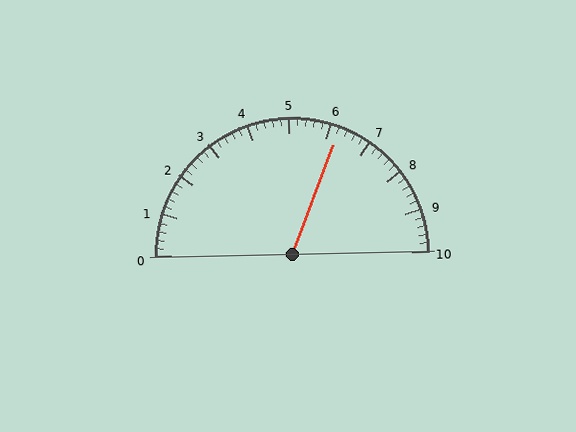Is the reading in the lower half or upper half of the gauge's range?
The reading is in the upper half of the range (0 to 10).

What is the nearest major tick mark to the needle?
The nearest major tick mark is 6.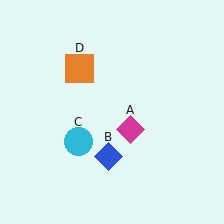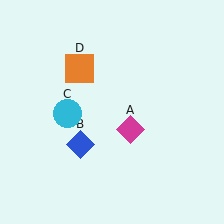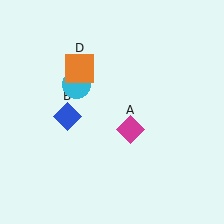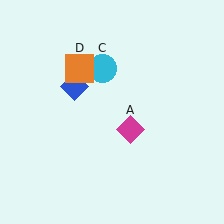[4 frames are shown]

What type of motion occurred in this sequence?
The blue diamond (object B), cyan circle (object C) rotated clockwise around the center of the scene.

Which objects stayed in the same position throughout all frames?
Magenta diamond (object A) and orange square (object D) remained stationary.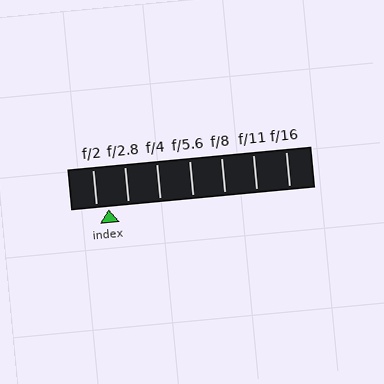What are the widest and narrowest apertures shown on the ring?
The widest aperture shown is f/2 and the narrowest is f/16.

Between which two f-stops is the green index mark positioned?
The index mark is between f/2 and f/2.8.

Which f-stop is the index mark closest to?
The index mark is closest to f/2.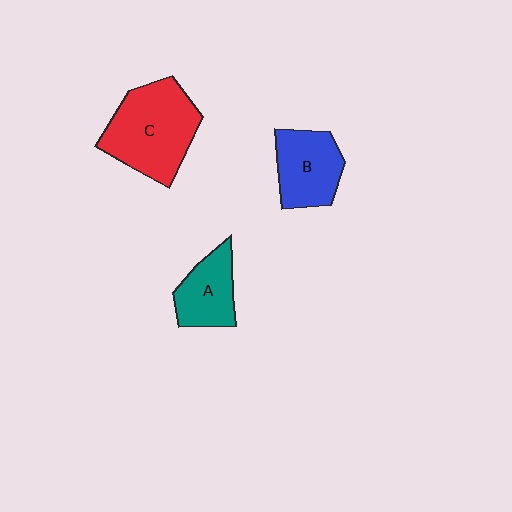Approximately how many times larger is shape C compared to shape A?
Approximately 1.8 times.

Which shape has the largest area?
Shape C (red).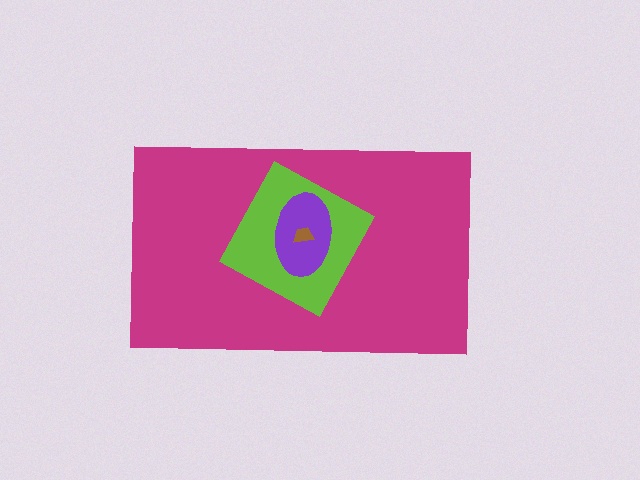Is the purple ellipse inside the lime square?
Yes.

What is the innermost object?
The brown trapezoid.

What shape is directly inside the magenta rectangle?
The lime square.